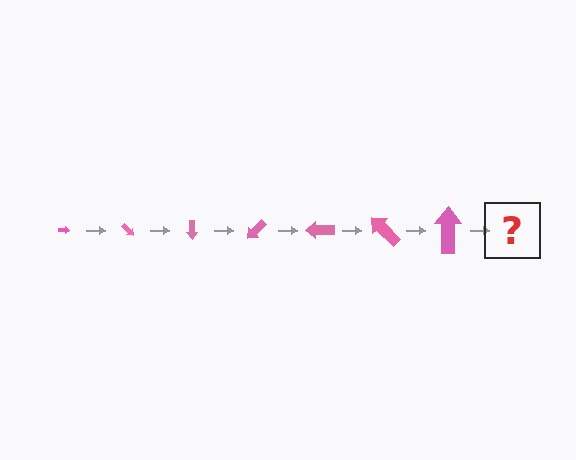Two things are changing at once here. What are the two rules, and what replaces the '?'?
The two rules are that the arrow grows larger each step and it rotates 45 degrees each step. The '?' should be an arrow, larger than the previous one and rotated 315 degrees from the start.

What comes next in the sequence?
The next element should be an arrow, larger than the previous one and rotated 315 degrees from the start.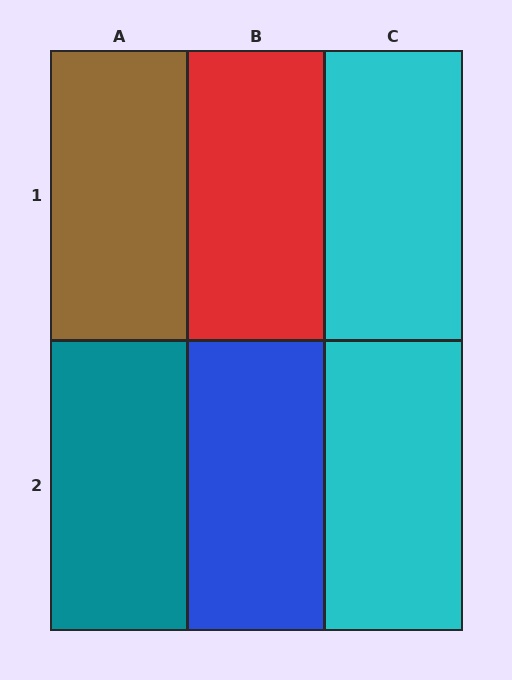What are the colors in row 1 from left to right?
Brown, red, cyan.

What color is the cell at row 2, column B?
Blue.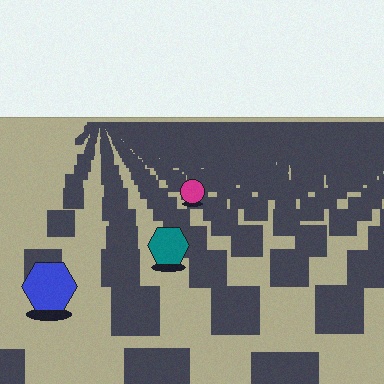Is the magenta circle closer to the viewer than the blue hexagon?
No. The blue hexagon is closer — you can tell from the texture gradient: the ground texture is coarser near it.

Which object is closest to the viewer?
The blue hexagon is closest. The texture marks near it are larger and more spread out.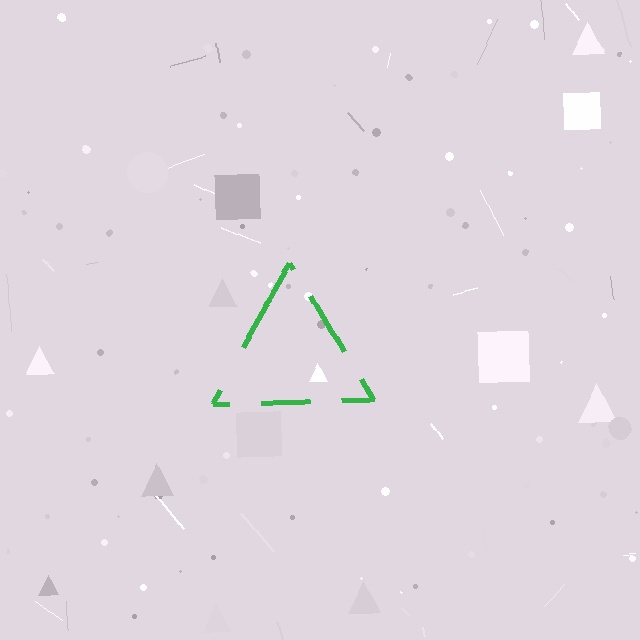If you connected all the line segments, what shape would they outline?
They would outline a triangle.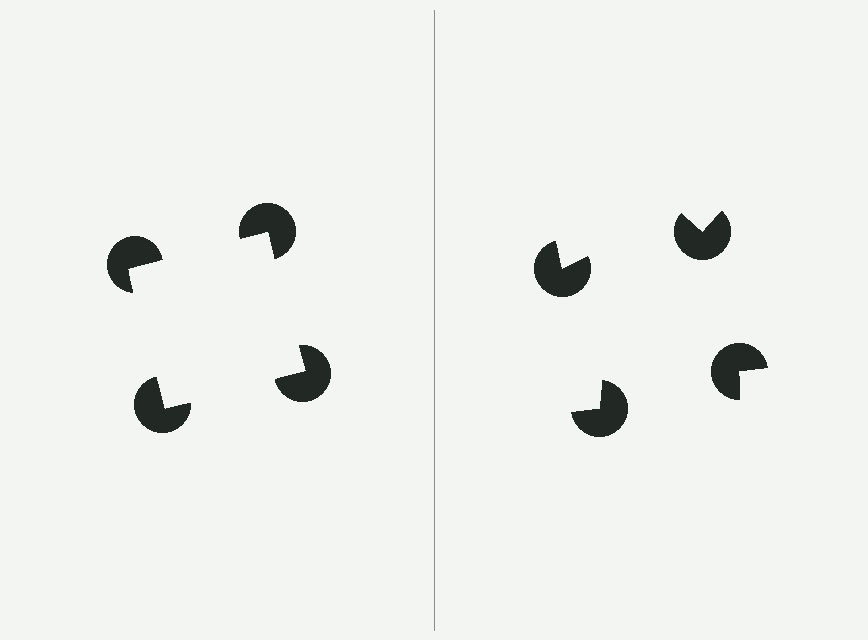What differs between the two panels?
The pac-man discs are positioned identically on both sides; only the wedge orientations differ. On the left they align to a square; on the right they are misaligned.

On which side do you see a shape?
An illusory square appears on the left side. On the right side the wedge cuts are rotated, so no coherent shape forms.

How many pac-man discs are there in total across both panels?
8 — 4 on each side.